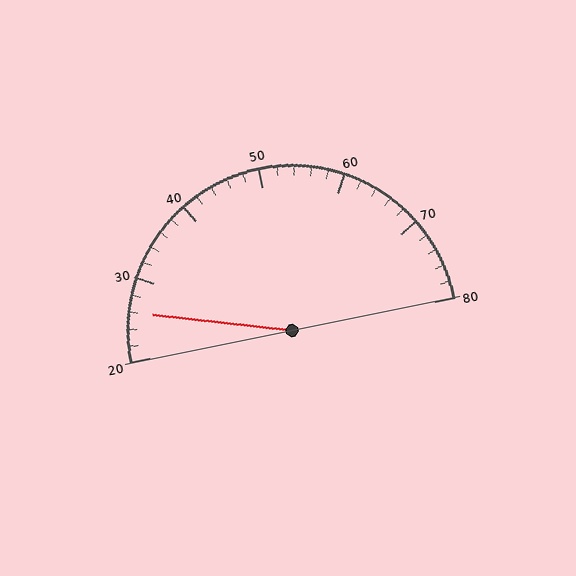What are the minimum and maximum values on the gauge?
The gauge ranges from 20 to 80.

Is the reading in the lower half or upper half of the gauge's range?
The reading is in the lower half of the range (20 to 80).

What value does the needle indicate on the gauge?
The needle indicates approximately 26.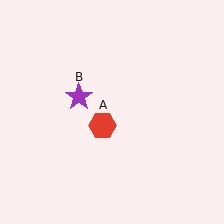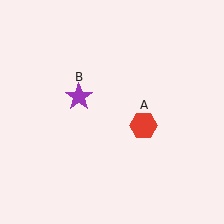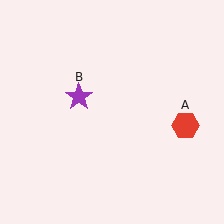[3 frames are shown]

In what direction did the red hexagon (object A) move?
The red hexagon (object A) moved right.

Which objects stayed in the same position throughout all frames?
Purple star (object B) remained stationary.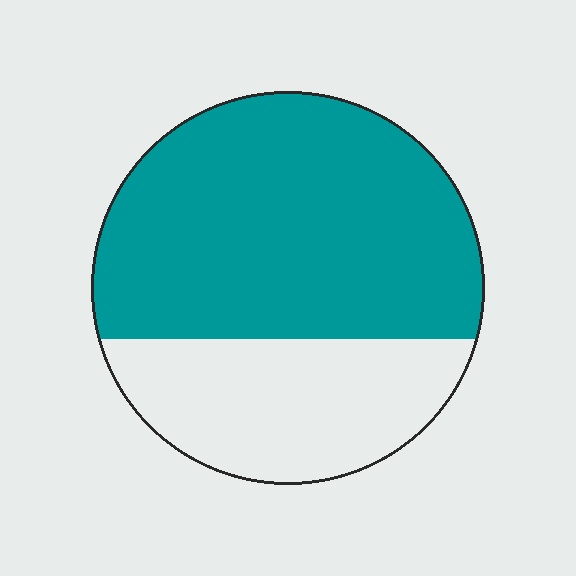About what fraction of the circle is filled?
About two thirds (2/3).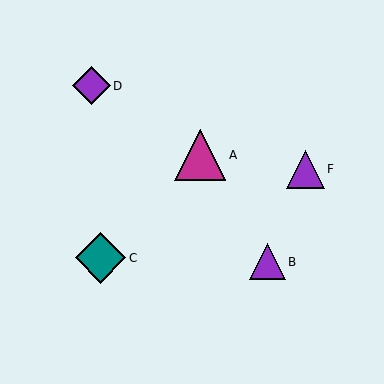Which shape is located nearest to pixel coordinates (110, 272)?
The teal diamond (labeled C) at (100, 258) is nearest to that location.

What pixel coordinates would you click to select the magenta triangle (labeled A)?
Click at (200, 155) to select the magenta triangle A.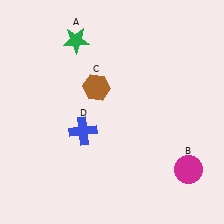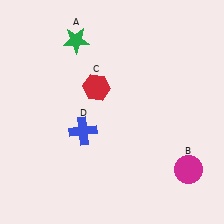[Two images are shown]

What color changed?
The hexagon (C) changed from brown in Image 1 to red in Image 2.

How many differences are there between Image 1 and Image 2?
There is 1 difference between the two images.